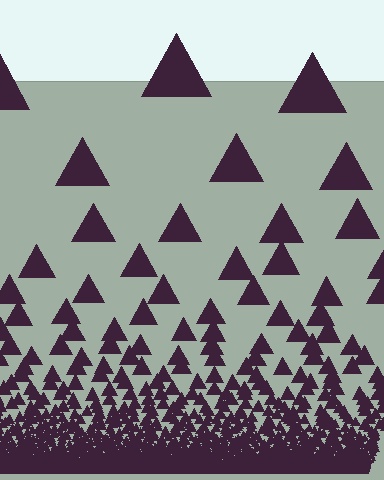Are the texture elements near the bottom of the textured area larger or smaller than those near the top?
Smaller. The gradient is inverted — elements near the bottom are smaller and denser.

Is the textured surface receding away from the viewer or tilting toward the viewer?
The surface appears to tilt toward the viewer. Texture elements get larger and sparser toward the top.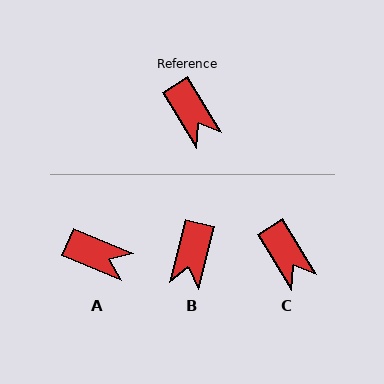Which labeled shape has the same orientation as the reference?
C.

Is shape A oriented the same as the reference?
No, it is off by about 36 degrees.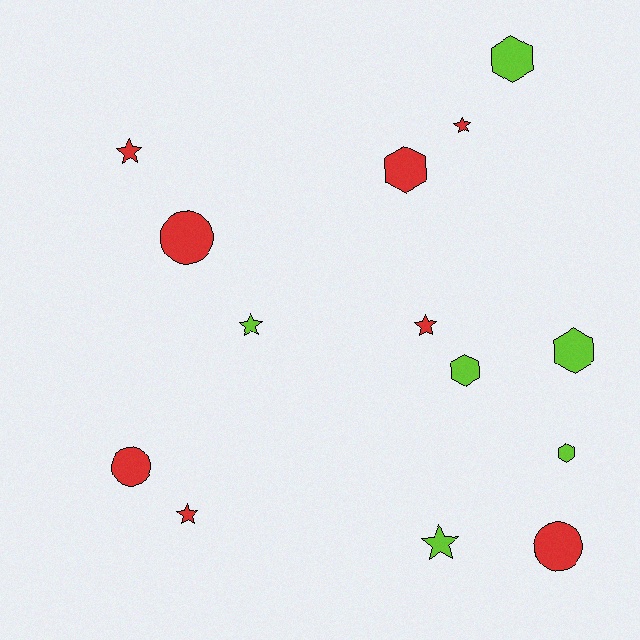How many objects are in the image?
There are 14 objects.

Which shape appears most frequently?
Star, with 6 objects.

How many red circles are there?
There are 3 red circles.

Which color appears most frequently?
Red, with 8 objects.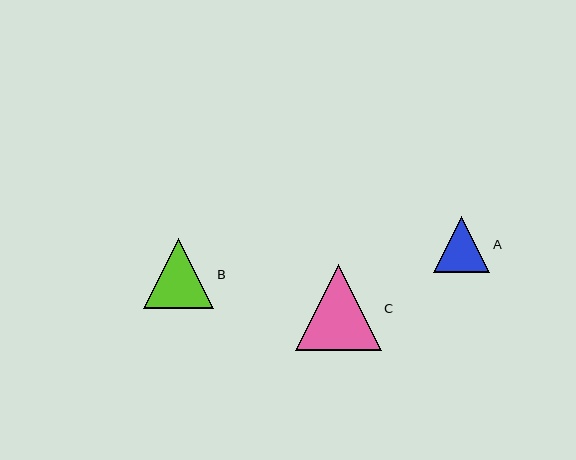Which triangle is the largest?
Triangle C is the largest with a size of approximately 86 pixels.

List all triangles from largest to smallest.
From largest to smallest: C, B, A.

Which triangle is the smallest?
Triangle A is the smallest with a size of approximately 56 pixels.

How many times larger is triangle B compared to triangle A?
Triangle B is approximately 1.2 times the size of triangle A.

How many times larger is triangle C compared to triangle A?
Triangle C is approximately 1.5 times the size of triangle A.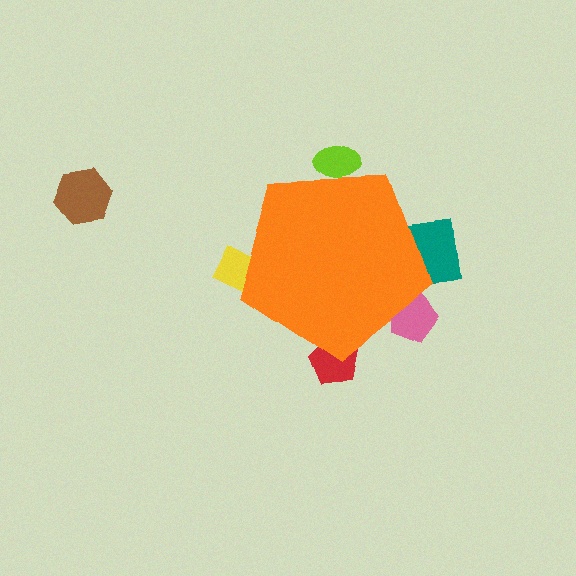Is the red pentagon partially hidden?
Yes, the red pentagon is partially hidden behind the orange pentagon.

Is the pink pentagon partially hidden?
Yes, the pink pentagon is partially hidden behind the orange pentagon.